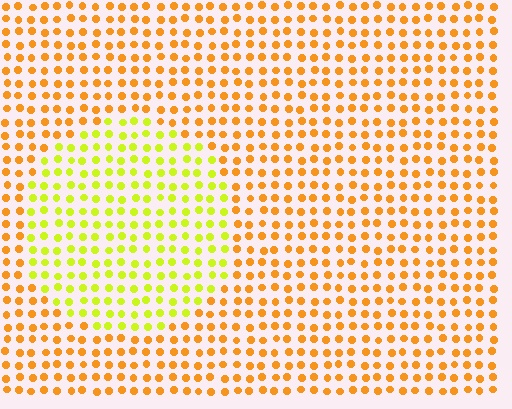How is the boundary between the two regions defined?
The boundary is defined purely by a slight shift in hue (about 39 degrees). Spacing, size, and orientation are identical on both sides.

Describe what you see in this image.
The image is filled with small orange elements in a uniform arrangement. A circle-shaped region is visible where the elements are tinted to a slightly different hue, forming a subtle color boundary.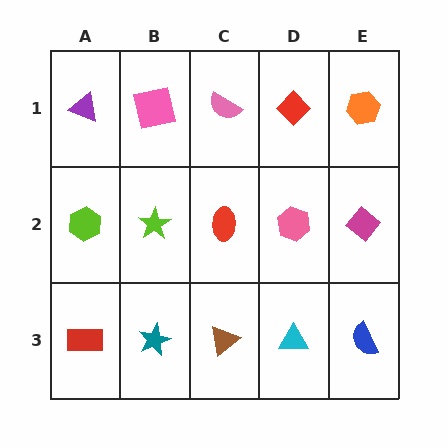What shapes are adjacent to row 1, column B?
A lime star (row 2, column B), a purple triangle (row 1, column A), a pink semicircle (row 1, column C).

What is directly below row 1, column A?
A lime hexagon.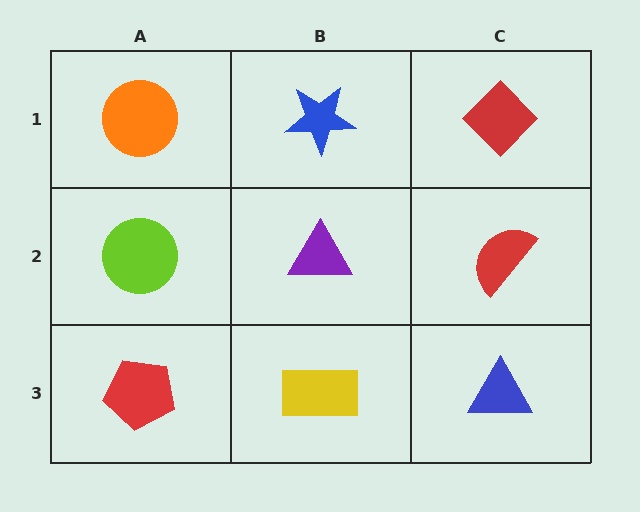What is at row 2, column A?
A lime circle.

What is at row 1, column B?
A blue star.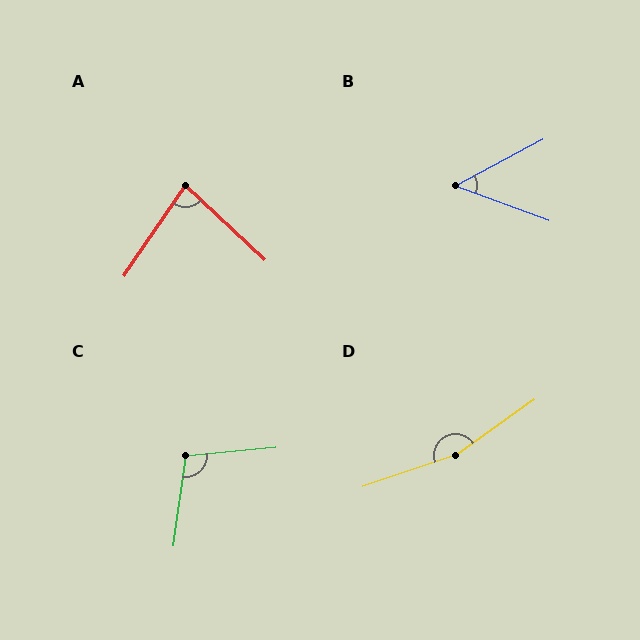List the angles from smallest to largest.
B (49°), A (81°), C (103°), D (163°).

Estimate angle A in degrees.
Approximately 81 degrees.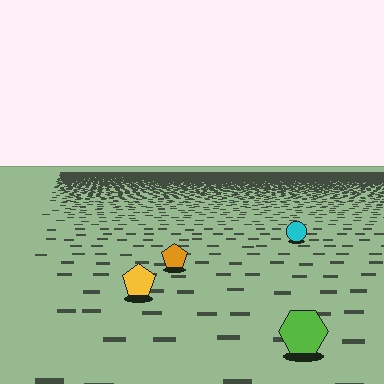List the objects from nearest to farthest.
From nearest to farthest: the lime hexagon, the yellow pentagon, the orange pentagon, the cyan circle.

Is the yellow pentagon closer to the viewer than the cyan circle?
Yes. The yellow pentagon is closer — you can tell from the texture gradient: the ground texture is coarser near it.